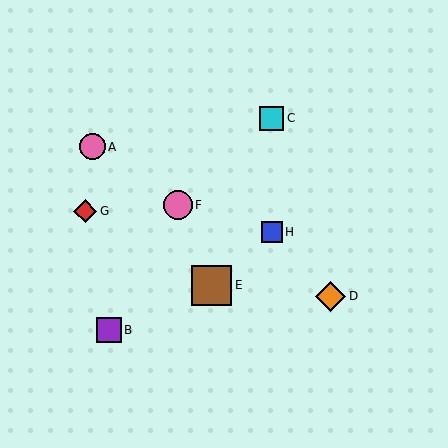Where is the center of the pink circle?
The center of the pink circle is at (178, 205).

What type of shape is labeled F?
Shape F is a pink circle.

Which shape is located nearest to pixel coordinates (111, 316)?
The purple square (labeled B) at (109, 330) is nearest to that location.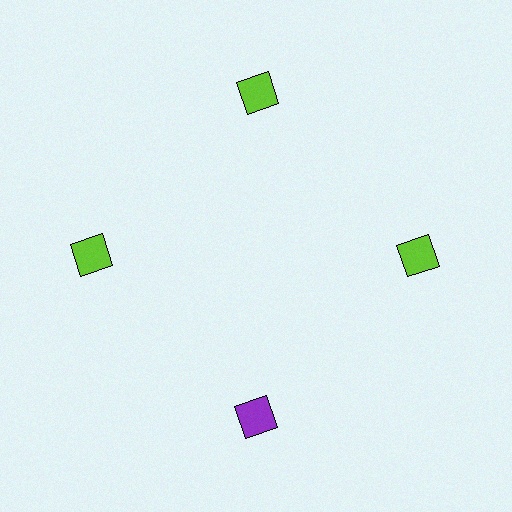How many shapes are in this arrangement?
There are 4 shapes arranged in a ring pattern.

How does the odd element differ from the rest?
It has a different color: purple instead of lime.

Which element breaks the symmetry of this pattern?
The purple diamond at roughly the 6 o'clock position breaks the symmetry. All other shapes are lime diamonds.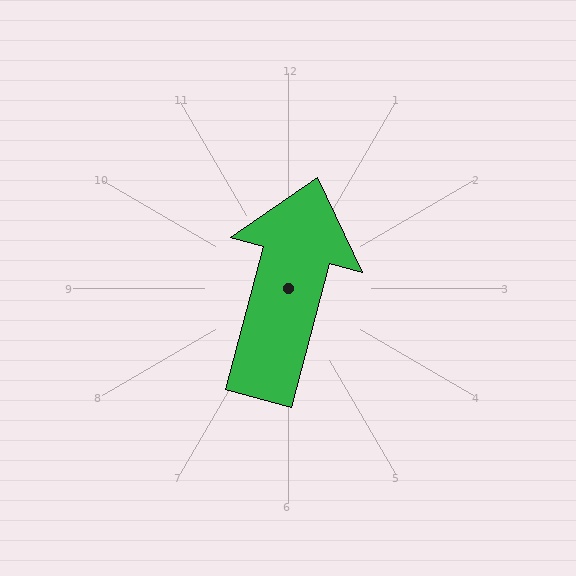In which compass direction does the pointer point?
North.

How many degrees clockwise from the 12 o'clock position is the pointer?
Approximately 15 degrees.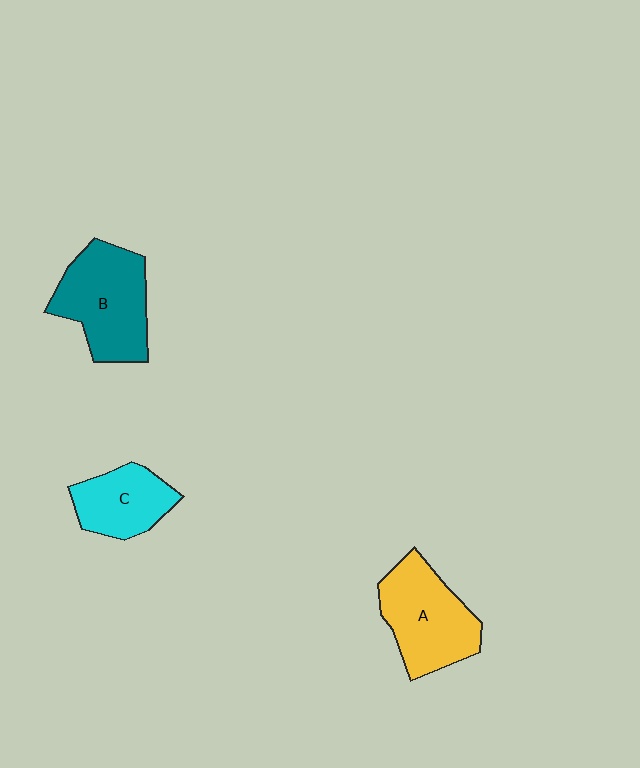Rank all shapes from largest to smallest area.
From largest to smallest: B (teal), A (yellow), C (cyan).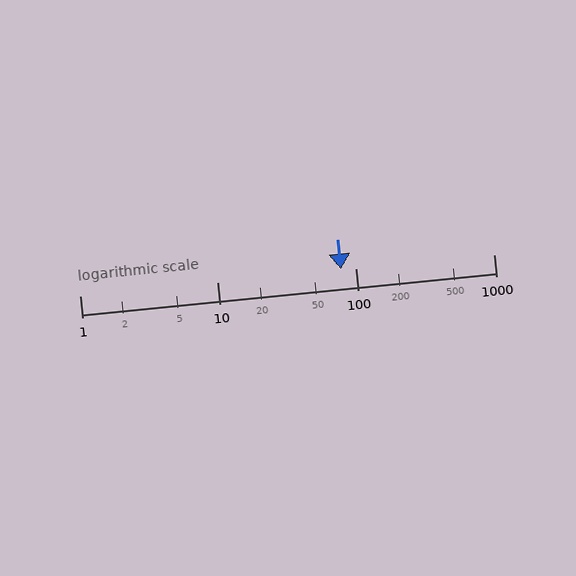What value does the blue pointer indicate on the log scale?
The pointer indicates approximately 78.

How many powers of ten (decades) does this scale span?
The scale spans 3 decades, from 1 to 1000.